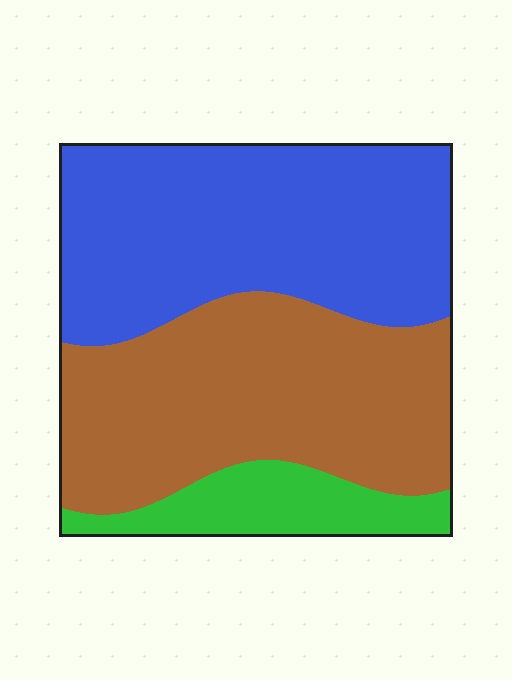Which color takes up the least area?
Green, at roughly 15%.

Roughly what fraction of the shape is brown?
Brown takes up between a third and a half of the shape.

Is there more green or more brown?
Brown.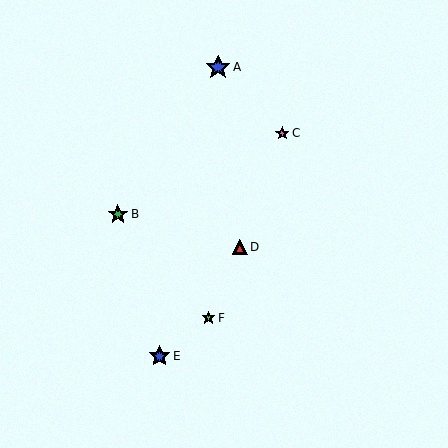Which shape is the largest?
The blue star (labeled A) is the largest.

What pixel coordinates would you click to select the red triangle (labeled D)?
Click at (240, 247) to select the red triangle D.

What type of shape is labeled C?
Shape C is a pink star.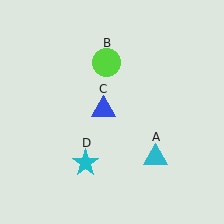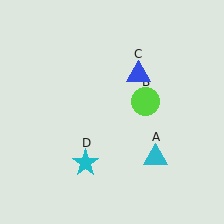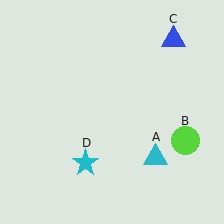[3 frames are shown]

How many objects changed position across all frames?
2 objects changed position: lime circle (object B), blue triangle (object C).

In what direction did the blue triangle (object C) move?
The blue triangle (object C) moved up and to the right.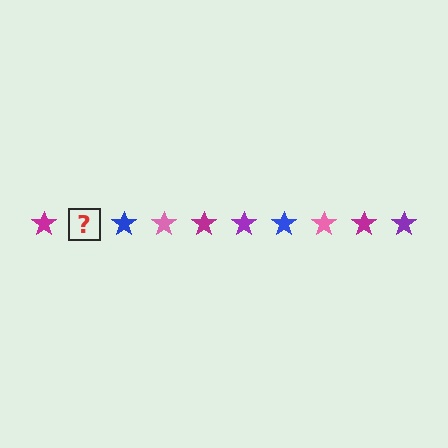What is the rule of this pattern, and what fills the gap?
The rule is that the pattern cycles through magenta, purple, blue, pink stars. The gap should be filled with a purple star.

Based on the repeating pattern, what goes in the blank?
The blank should be a purple star.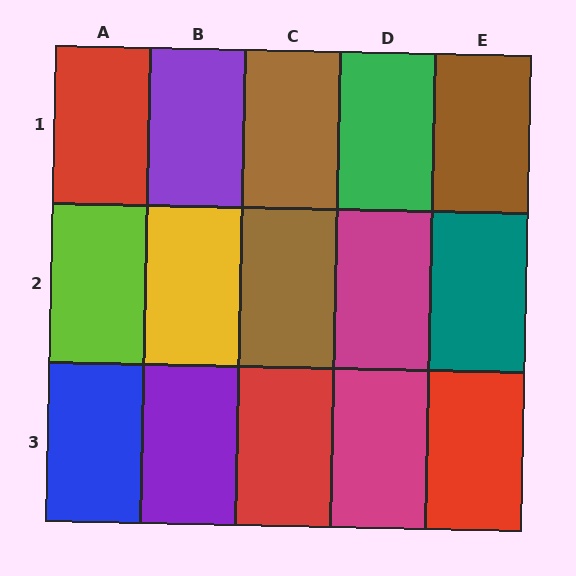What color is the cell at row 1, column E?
Brown.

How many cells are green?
1 cell is green.